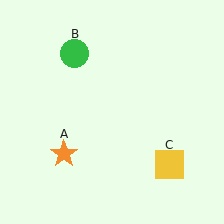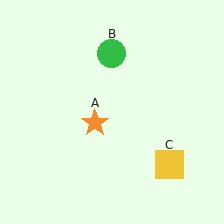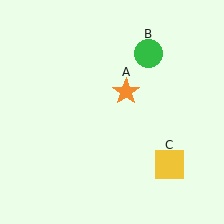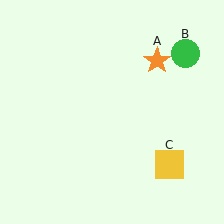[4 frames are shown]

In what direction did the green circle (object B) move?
The green circle (object B) moved right.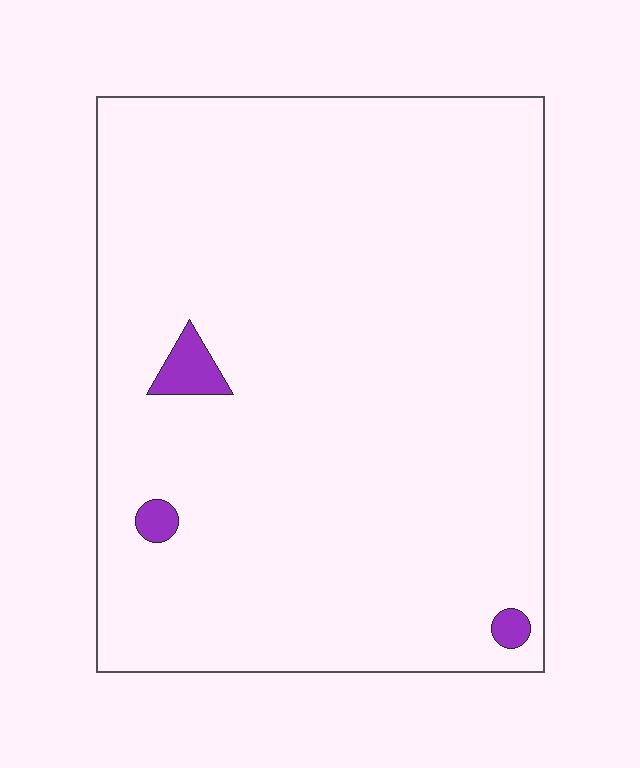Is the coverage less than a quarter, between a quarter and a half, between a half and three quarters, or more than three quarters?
Less than a quarter.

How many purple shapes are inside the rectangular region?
3.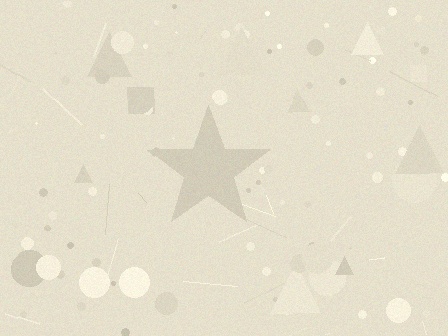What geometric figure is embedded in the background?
A star is embedded in the background.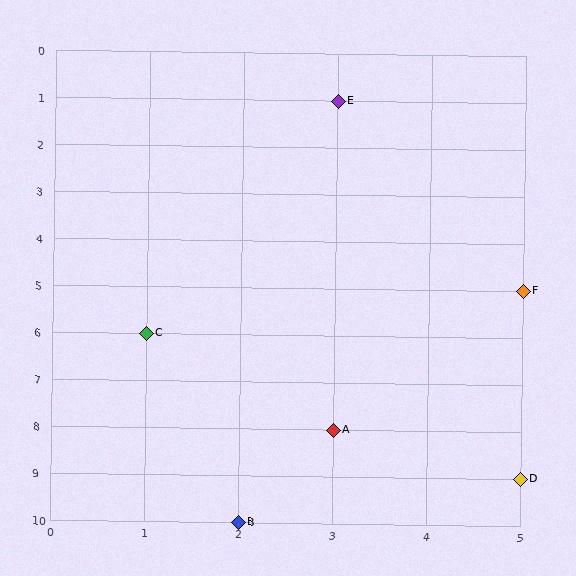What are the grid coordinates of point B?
Point B is at grid coordinates (2, 10).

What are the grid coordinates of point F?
Point F is at grid coordinates (5, 5).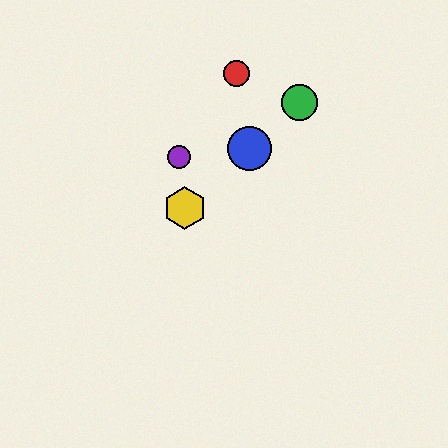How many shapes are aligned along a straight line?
3 shapes (the blue circle, the green circle, the yellow hexagon) are aligned along a straight line.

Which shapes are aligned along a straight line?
The blue circle, the green circle, the yellow hexagon are aligned along a straight line.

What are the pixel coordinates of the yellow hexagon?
The yellow hexagon is at (185, 208).